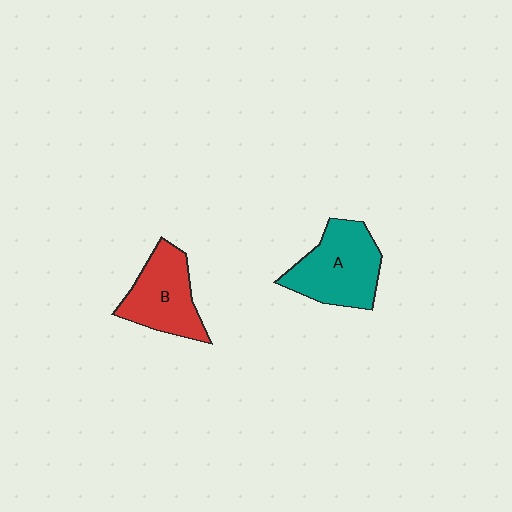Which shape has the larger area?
Shape A (teal).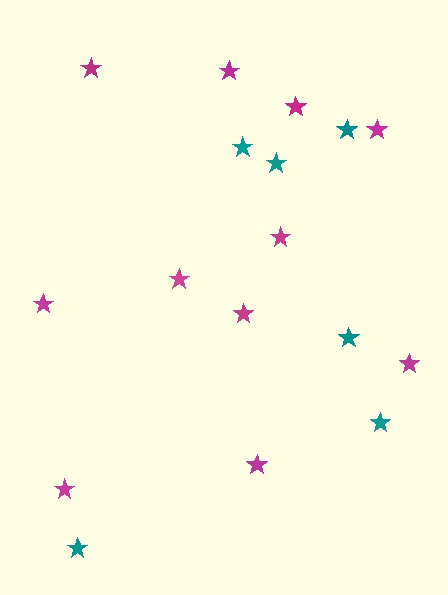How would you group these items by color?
There are 2 groups: one group of magenta stars (11) and one group of teal stars (6).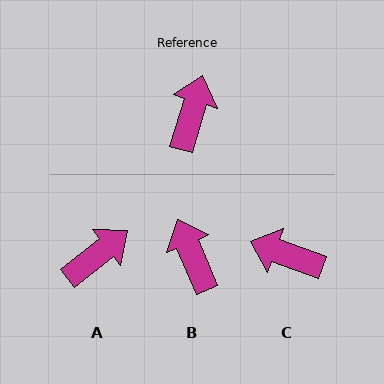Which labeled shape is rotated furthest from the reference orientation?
C, about 86 degrees away.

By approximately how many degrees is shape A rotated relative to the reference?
Approximately 35 degrees clockwise.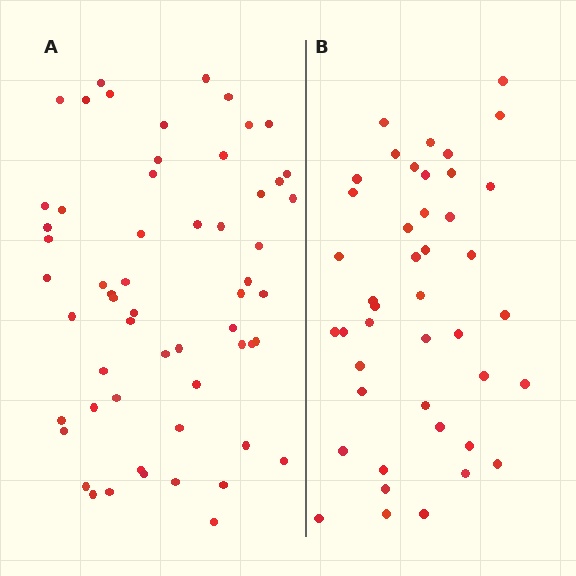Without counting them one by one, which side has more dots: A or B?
Region A (the left region) has more dots.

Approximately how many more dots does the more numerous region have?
Region A has approximately 15 more dots than region B.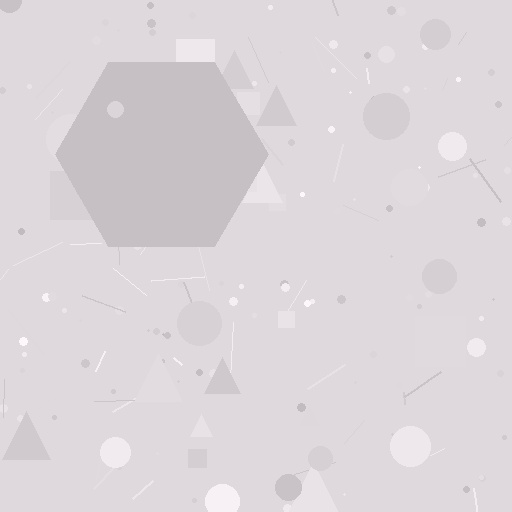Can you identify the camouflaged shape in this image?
The camouflaged shape is a hexagon.